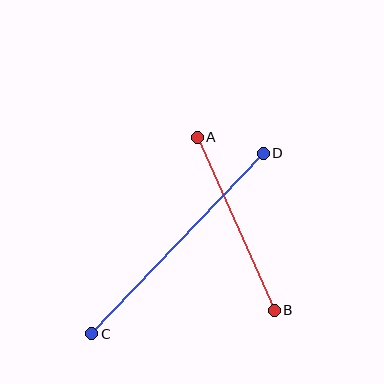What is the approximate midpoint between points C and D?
The midpoint is at approximately (178, 243) pixels.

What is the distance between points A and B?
The distance is approximately 189 pixels.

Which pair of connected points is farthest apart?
Points C and D are farthest apart.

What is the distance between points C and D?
The distance is approximately 249 pixels.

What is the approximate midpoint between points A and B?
The midpoint is at approximately (236, 224) pixels.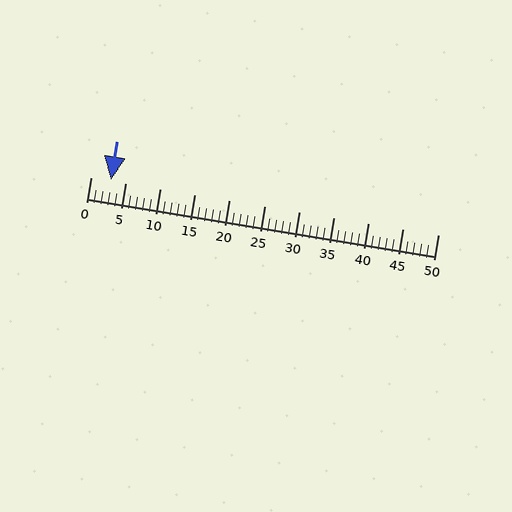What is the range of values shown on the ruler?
The ruler shows values from 0 to 50.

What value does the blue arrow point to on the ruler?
The blue arrow points to approximately 3.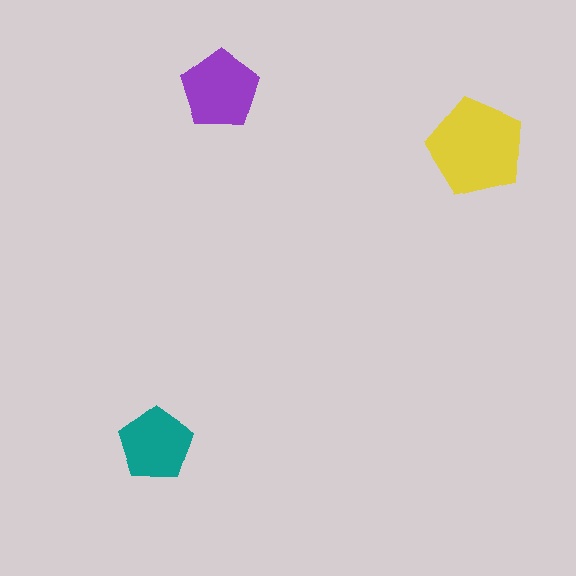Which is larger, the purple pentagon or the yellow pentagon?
The yellow one.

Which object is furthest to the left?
The teal pentagon is leftmost.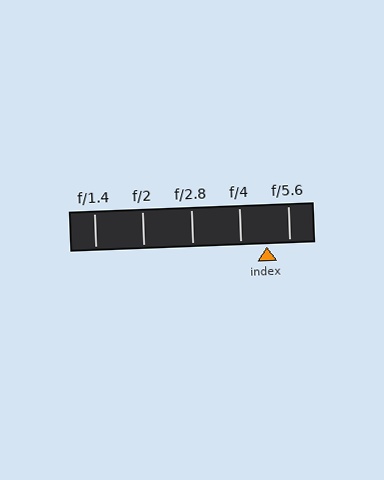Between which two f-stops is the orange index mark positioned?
The index mark is between f/4 and f/5.6.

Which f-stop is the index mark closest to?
The index mark is closest to f/5.6.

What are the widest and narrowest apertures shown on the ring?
The widest aperture shown is f/1.4 and the narrowest is f/5.6.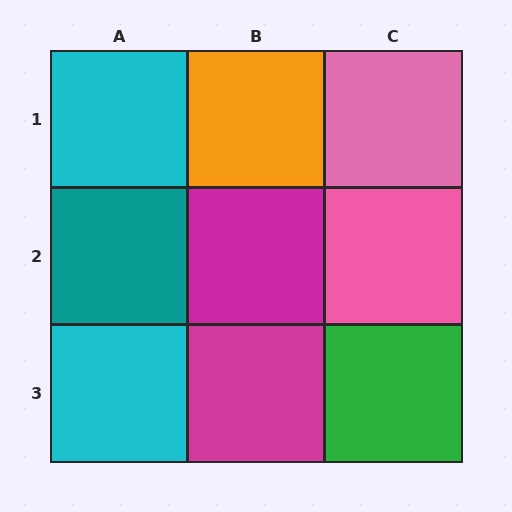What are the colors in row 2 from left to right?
Teal, magenta, pink.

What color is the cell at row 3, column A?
Cyan.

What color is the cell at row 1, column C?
Pink.